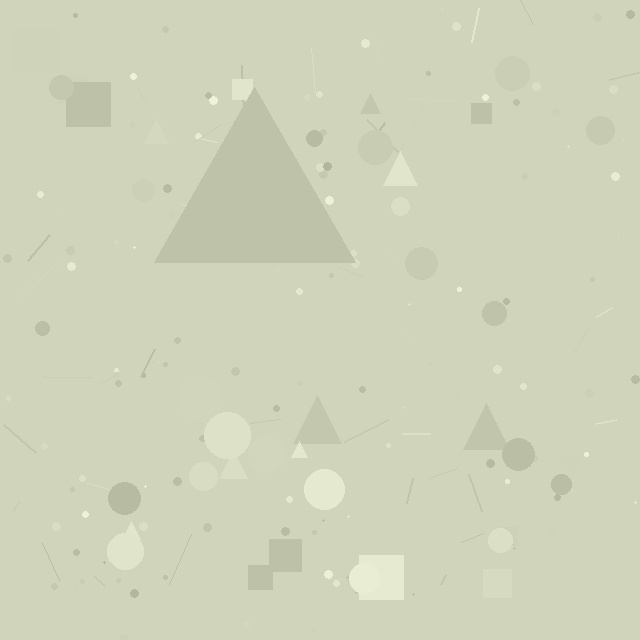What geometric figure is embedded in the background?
A triangle is embedded in the background.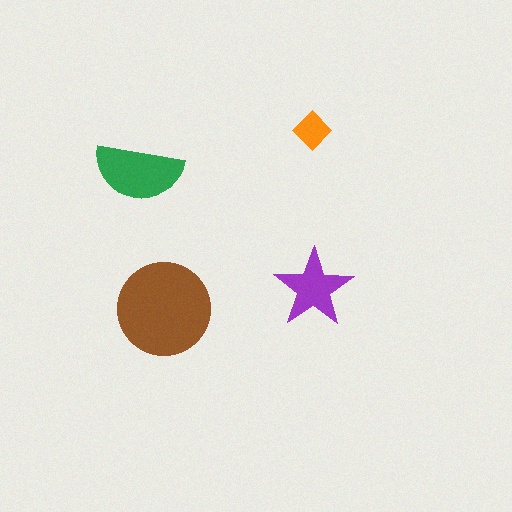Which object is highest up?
The orange diamond is topmost.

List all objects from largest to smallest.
The brown circle, the green semicircle, the purple star, the orange diamond.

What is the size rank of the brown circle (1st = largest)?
1st.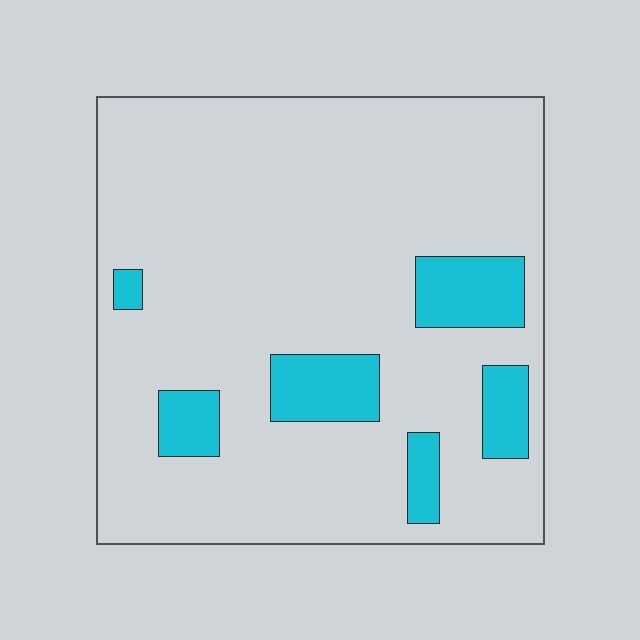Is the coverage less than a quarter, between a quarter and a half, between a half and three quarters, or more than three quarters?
Less than a quarter.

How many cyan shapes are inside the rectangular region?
6.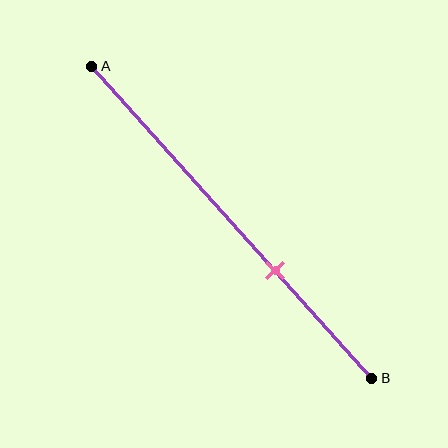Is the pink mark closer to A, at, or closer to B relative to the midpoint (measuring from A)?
The pink mark is closer to point B than the midpoint of segment AB.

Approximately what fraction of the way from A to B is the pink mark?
The pink mark is approximately 65% of the way from A to B.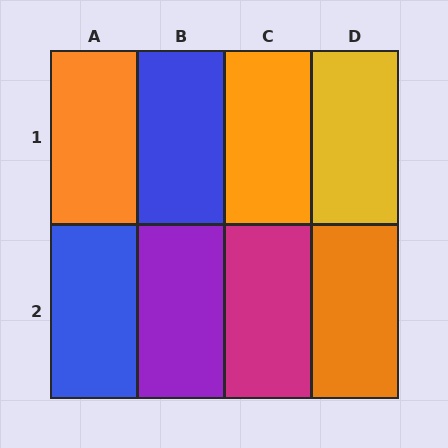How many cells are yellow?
1 cell is yellow.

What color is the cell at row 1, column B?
Blue.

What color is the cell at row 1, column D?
Yellow.